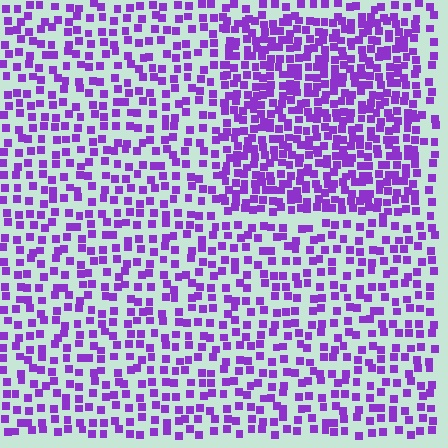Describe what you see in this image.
The image contains small purple elements arranged at two different densities. A rectangle-shaped region is visible where the elements are more densely packed than the surrounding area.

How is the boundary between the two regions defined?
The boundary is defined by a change in element density (approximately 1.9x ratio). All elements are the same color, size, and shape.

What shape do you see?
I see a rectangle.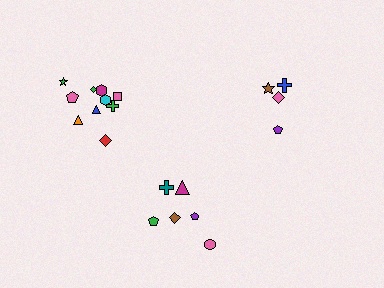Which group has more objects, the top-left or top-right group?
The top-left group.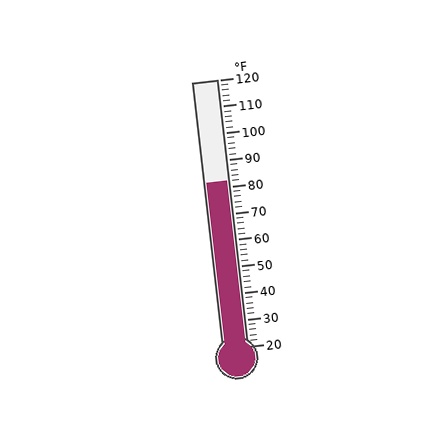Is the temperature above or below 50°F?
The temperature is above 50°F.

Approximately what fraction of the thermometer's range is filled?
The thermometer is filled to approximately 60% of its range.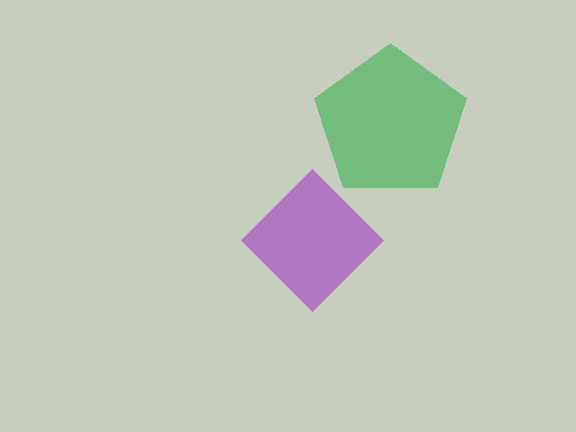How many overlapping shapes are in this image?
There are 2 overlapping shapes in the image.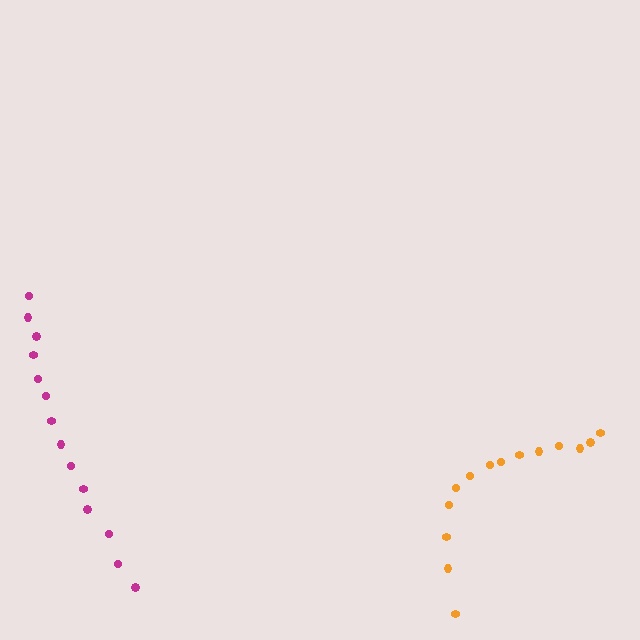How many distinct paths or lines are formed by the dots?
There are 2 distinct paths.